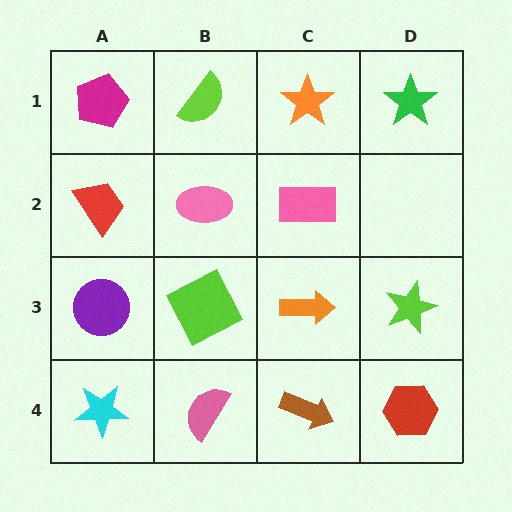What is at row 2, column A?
A red trapezoid.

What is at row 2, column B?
A pink ellipse.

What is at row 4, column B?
A pink semicircle.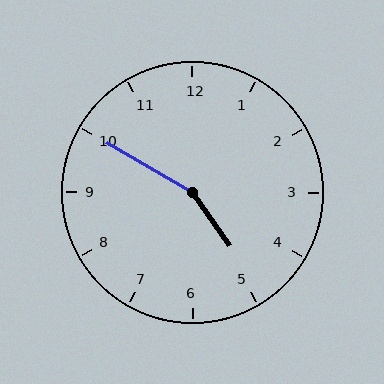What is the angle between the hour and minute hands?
Approximately 155 degrees.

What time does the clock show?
4:50.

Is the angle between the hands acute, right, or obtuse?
It is obtuse.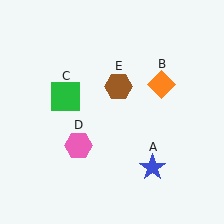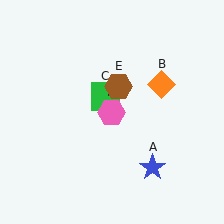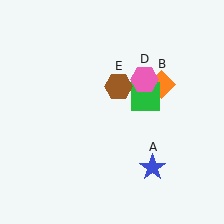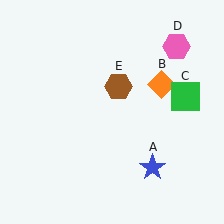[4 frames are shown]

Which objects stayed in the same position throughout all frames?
Blue star (object A) and orange diamond (object B) and brown hexagon (object E) remained stationary.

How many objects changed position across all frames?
2 objects changed position: green square (object C), pink hexagon (object D).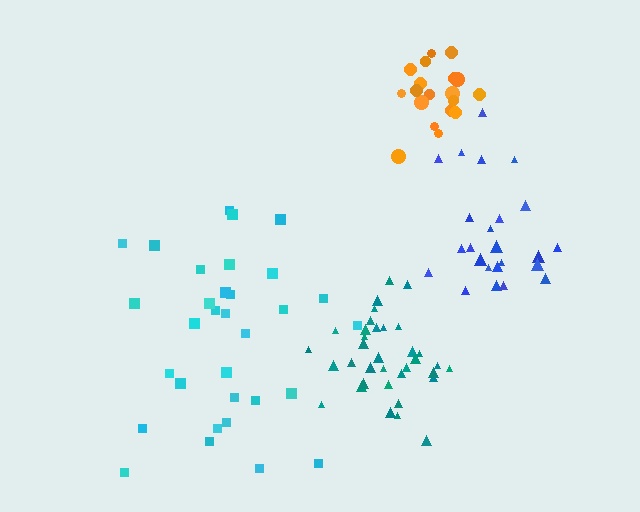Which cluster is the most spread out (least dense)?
Blue.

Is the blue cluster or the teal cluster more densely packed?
Teal.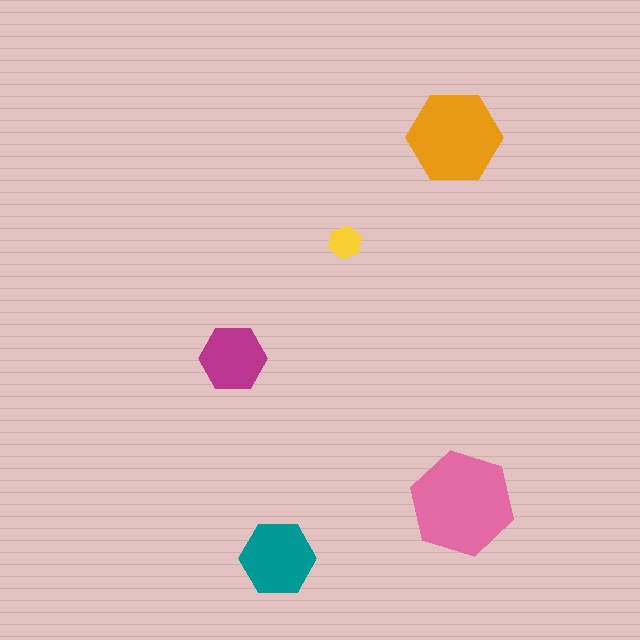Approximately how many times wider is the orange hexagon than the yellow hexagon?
About 3 times wider.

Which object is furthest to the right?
The pink hexagon is rightmost.